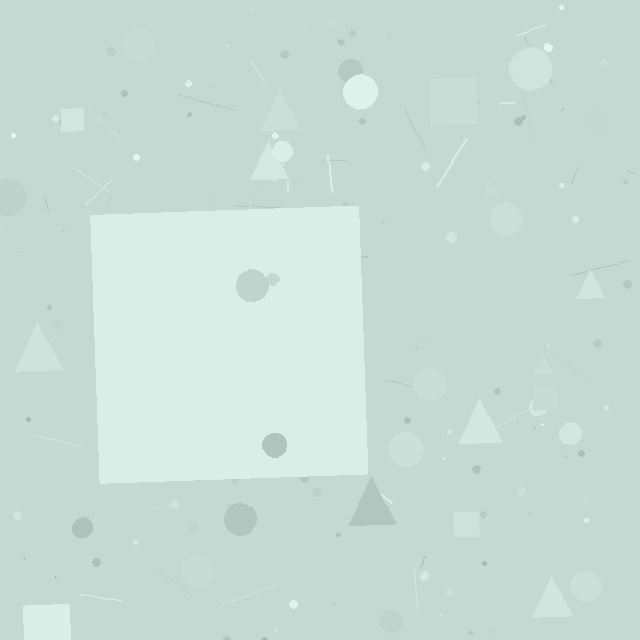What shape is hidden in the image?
A square is hidden in the image.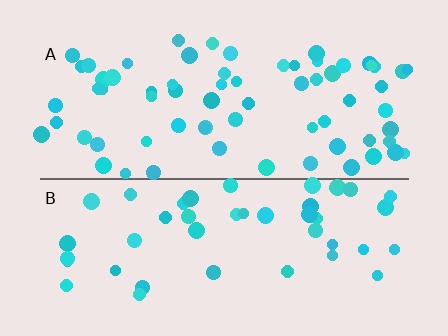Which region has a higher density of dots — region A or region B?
A (the top).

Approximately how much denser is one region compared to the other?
Approximately 1.5× — region A over region B.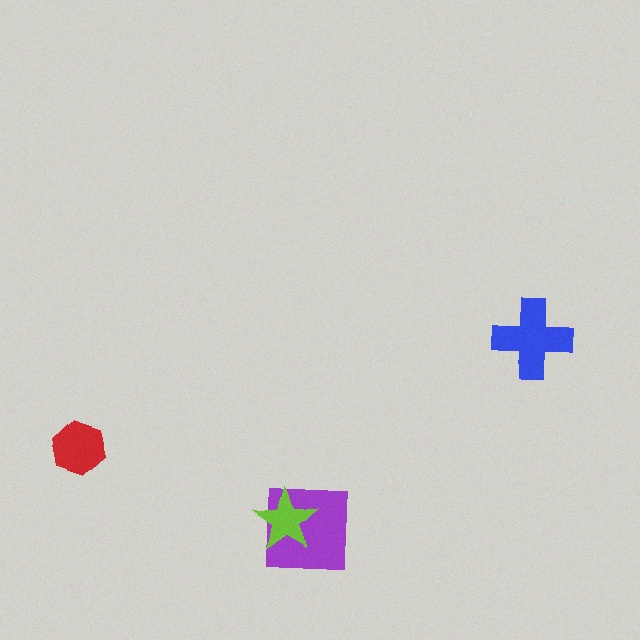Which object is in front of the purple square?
The lime star is in front of the purple square.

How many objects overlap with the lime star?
1 object overlaps with the lime star.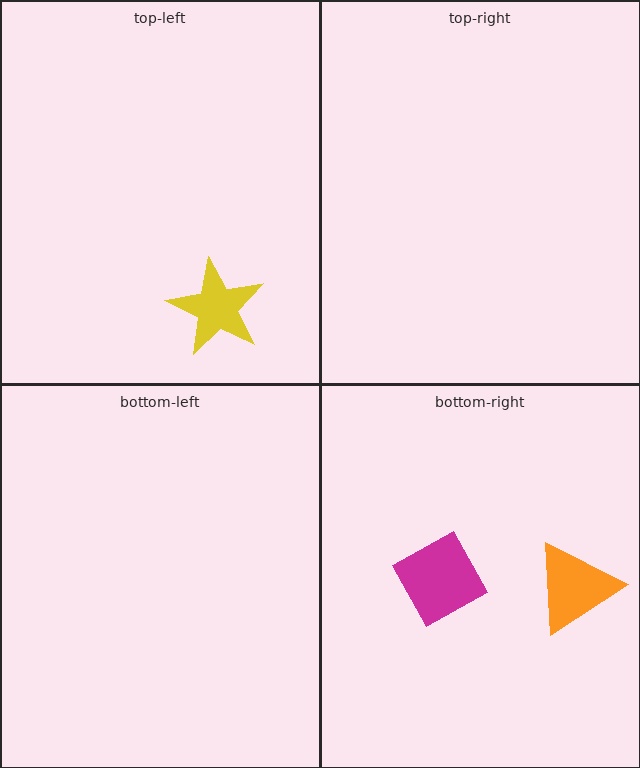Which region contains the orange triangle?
The bottom-right region.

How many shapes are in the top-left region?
1.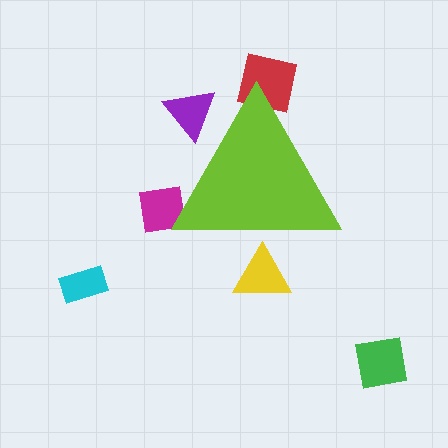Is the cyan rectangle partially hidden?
No, the cyan rectangle is fully visible.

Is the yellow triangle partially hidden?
Yes, the yellow triangle is partially hidden behind the lime triangle.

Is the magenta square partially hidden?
Yes, the magenta square is partially hidden behind the lime triangle.